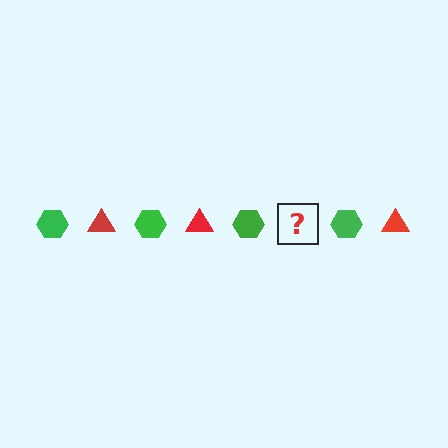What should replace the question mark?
The question mark should be replaced with a red triangle.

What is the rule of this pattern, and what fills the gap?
The rule is that the pattern alternates between green hexagon and red triangle. The gap should be filled with a red triangle.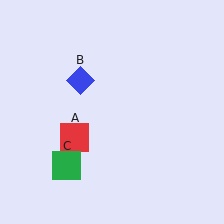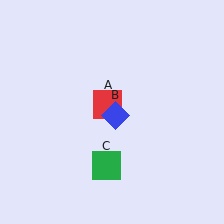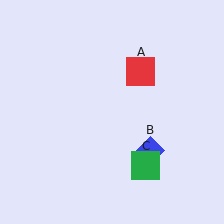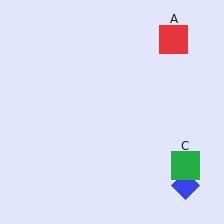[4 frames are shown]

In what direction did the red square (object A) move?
The red square (object A) moved up and to the right.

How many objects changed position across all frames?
3 objects changed position: red square (object A), blue diamond (object B), green square (object C).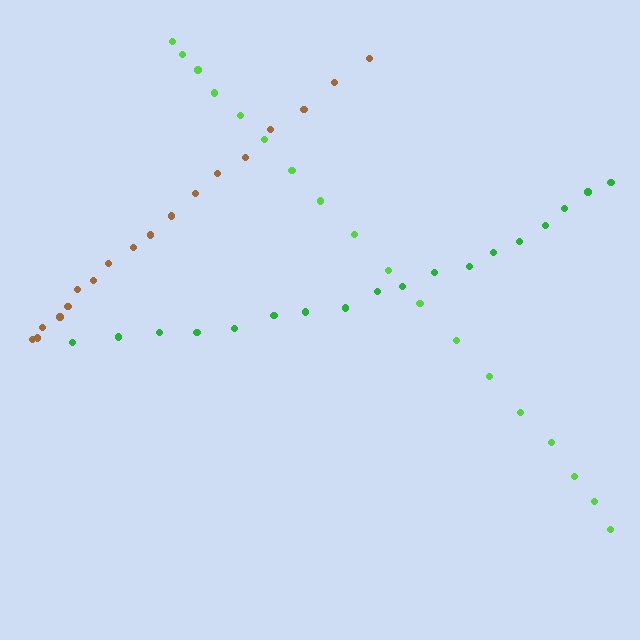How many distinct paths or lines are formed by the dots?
There are 3 distinct paths.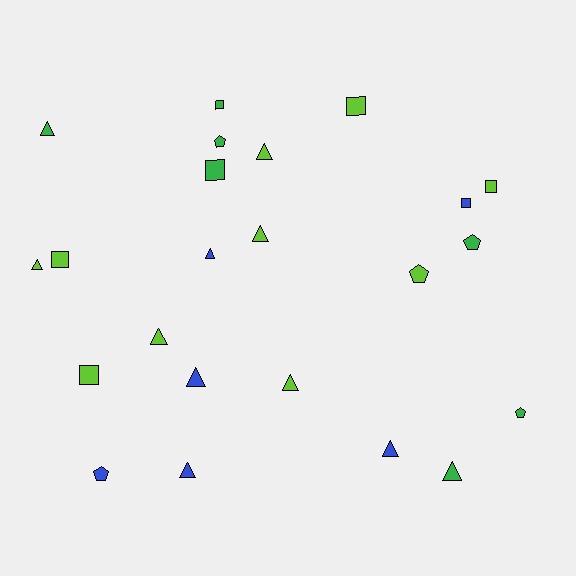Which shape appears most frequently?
Triangle, with 11 objects.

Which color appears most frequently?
Lime, with 10 objects.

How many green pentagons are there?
There are 3 green pentagons.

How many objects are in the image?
There are 23 objects.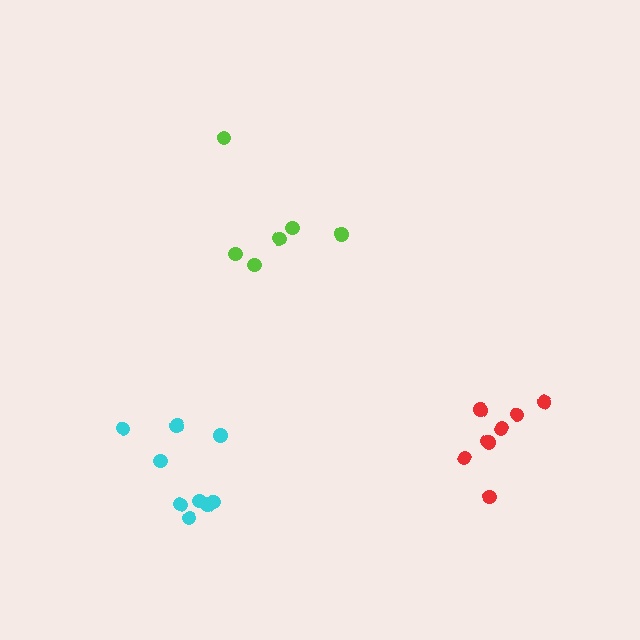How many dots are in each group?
Group 1: 6 dots, Group 2: 9 dots, Group 3: 8 dots (23 total).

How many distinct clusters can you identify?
There are 3 distinct clusters.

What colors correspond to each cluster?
The clusters are colored: lime, cyan, red.